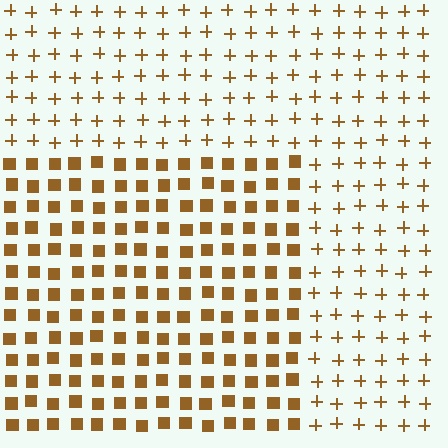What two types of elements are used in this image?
The image uses squares inside the rectangle region and plus signs outside it.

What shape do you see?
I see a rectangle.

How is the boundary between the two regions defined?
The boundary is defined by a change in element shape: squares inside vs. plus signs outside. All elements share the same color and spacing.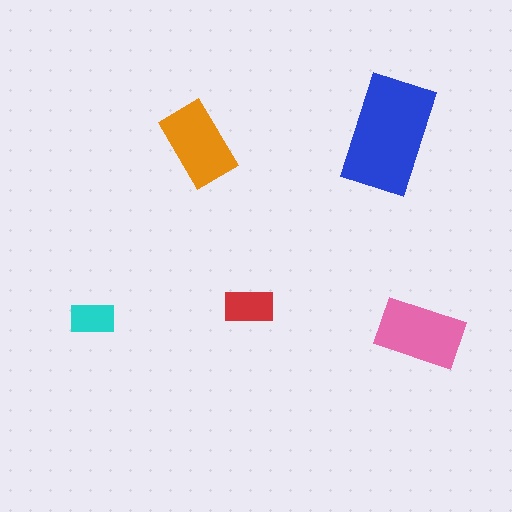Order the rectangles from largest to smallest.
the blue one, the pink one, the orange one, the red one, the cyan one.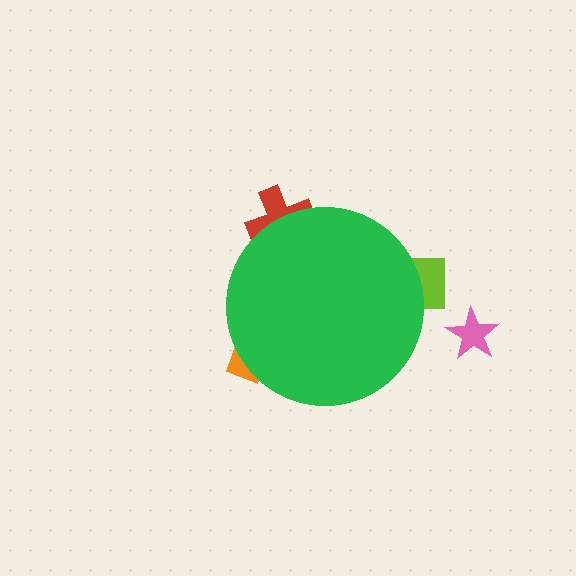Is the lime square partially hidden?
Yes, the lime square is partially hidden behind the green circle.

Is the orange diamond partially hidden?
Yes, the orange diamond is partially hidden behind the green circle.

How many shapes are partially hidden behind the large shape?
3 shapes are partially hidden.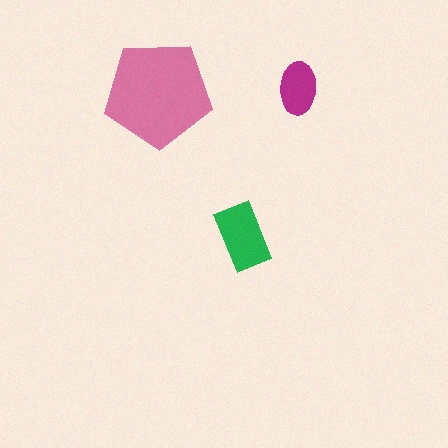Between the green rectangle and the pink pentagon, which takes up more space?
The pink pentagon.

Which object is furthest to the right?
The magenta ellipse is rightmost.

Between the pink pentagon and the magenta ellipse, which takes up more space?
The pink pentagon.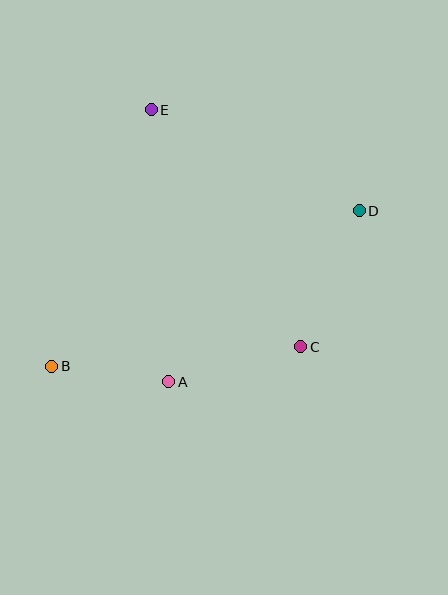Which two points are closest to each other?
Points A and B are closest to each other.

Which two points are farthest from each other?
Points B and D are farthest from each other.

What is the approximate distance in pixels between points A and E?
The distance between A and E is approximately 273 pixels.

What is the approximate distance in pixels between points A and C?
The distance between A and C is approximately 137 pixels.